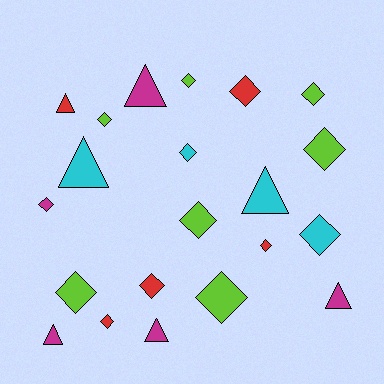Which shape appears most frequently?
Diamond, with 14 objects.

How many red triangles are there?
There is 1 red triangle.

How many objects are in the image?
There are 21 objects.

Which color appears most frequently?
Lime, with 7 objects.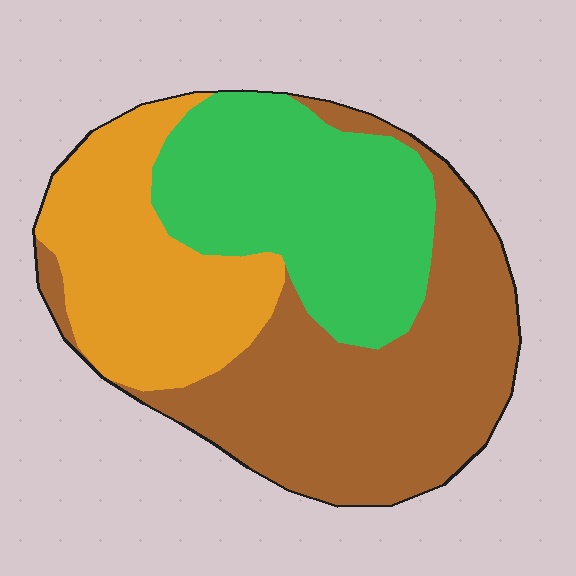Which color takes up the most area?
Brown, at roughly 40%.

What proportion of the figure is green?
Green takes up between a quarter and a half of the figure.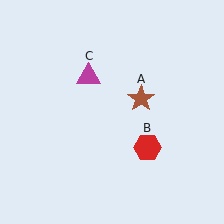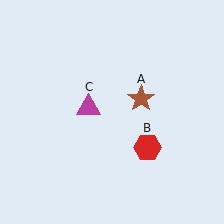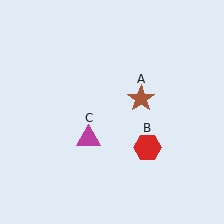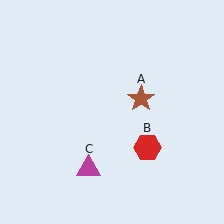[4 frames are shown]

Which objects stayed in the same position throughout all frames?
Brown star (object A) and red hexagon (object B) remained stationary.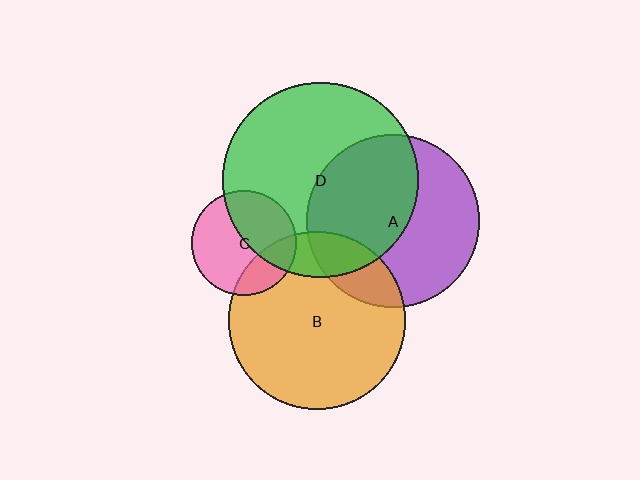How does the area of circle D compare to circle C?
Approximately 3.5 times.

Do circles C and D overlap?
Yes.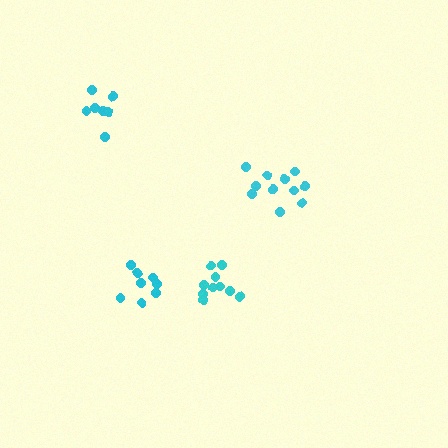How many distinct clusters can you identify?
There are 4 distinct clusters.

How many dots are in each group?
Group 1: 7 dots, Group 2: 10 dots, Group 3: 11 dots, Group 4: 8 dots (36 total).